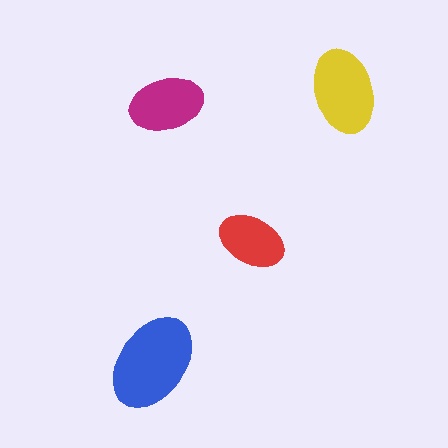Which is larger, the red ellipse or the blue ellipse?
The blue one.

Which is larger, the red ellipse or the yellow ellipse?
The yellow one.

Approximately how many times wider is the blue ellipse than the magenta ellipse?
About 1.5 times wider.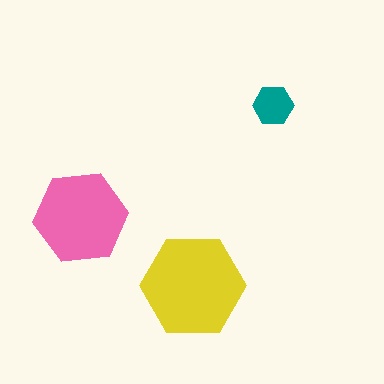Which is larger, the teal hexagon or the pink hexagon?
The pink one.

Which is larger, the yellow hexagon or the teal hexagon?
The yellow one.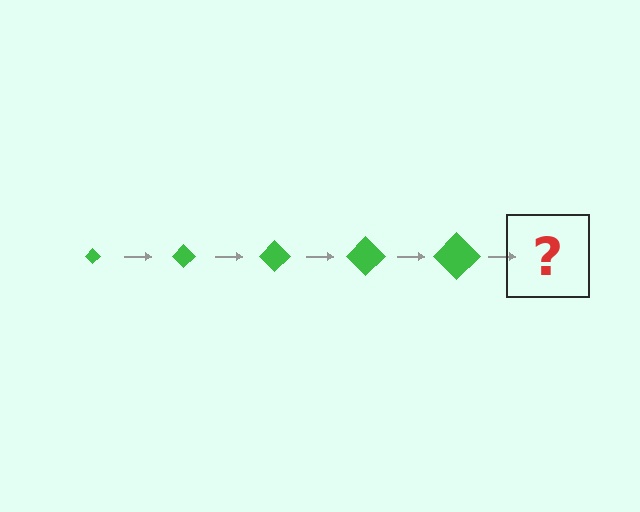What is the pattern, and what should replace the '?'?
The pattern is that the diamond gets progressively larger each step. The '?' should be a green diamond, larger than the previous one.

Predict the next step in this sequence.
The next step is a green diamond, larger than the previous one.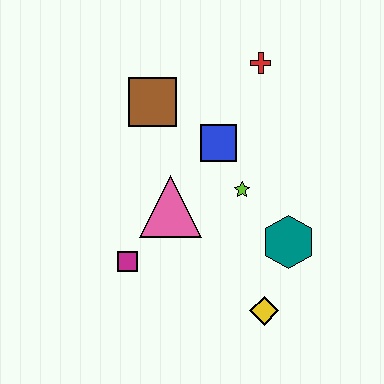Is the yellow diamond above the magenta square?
No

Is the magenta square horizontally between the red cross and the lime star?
No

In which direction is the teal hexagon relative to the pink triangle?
The teal hexagon is to the right of the pink triangle.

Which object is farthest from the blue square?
The yellow diamond is farthest from the blue square.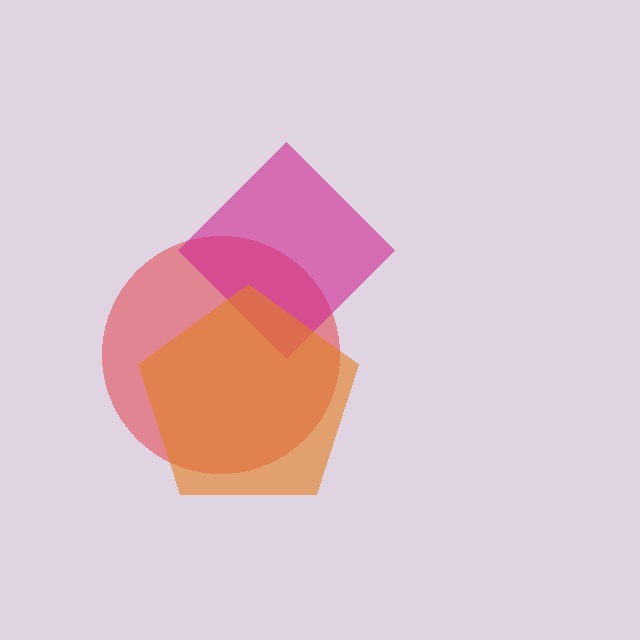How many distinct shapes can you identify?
There are 3 distinct shapes: a red circle, a magenta diamond, an orange pentagon.